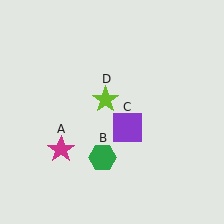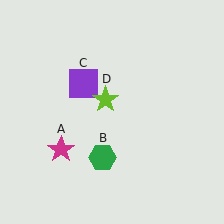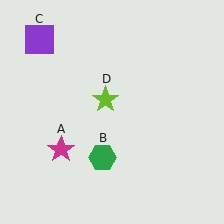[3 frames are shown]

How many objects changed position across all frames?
1 object changed position: purple square (object C).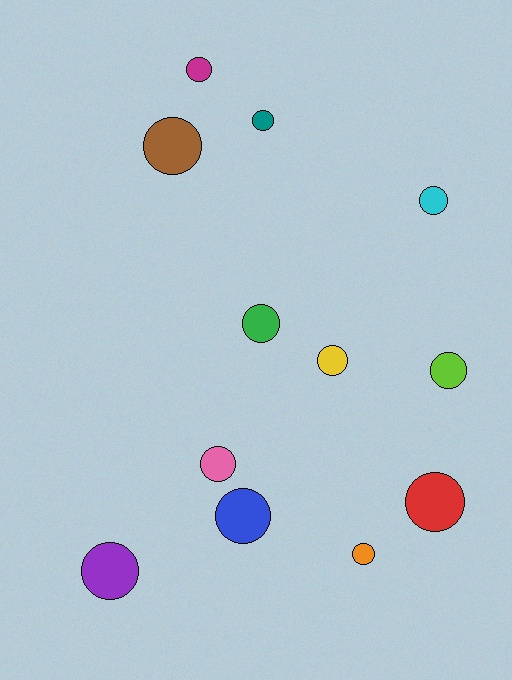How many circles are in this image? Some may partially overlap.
There are 12 circles.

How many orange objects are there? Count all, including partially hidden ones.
There is 1 orange object.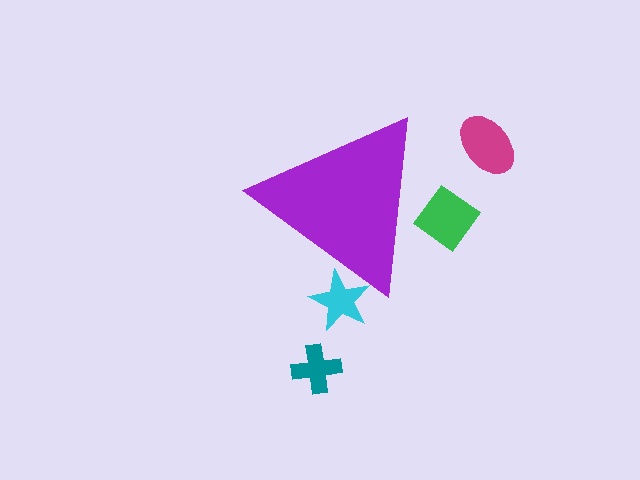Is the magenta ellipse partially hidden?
No, the magenta ellipse is fully visible.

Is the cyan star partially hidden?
Yes, the cyan star is partially hidden behind the purple triangle.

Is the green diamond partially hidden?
Yes, the green diamond is partially hidden behind the purple triangle.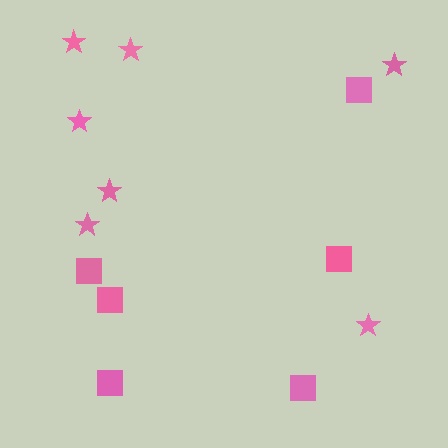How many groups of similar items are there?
There are 2 groups: one group of stars (7) and one group of squares (6).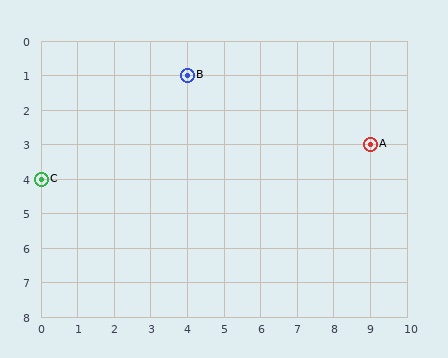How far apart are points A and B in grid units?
Points A and B are 5 columns and 2 rows apart (about 5.4 grid units diagonally).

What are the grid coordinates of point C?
Point C is at grid coordinates (0, 4).